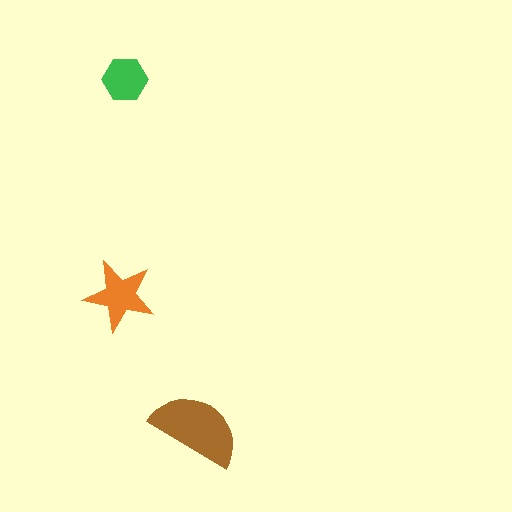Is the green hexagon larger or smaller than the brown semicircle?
Smaller.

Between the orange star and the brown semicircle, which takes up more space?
The brown semicircle.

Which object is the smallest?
The green hexagon.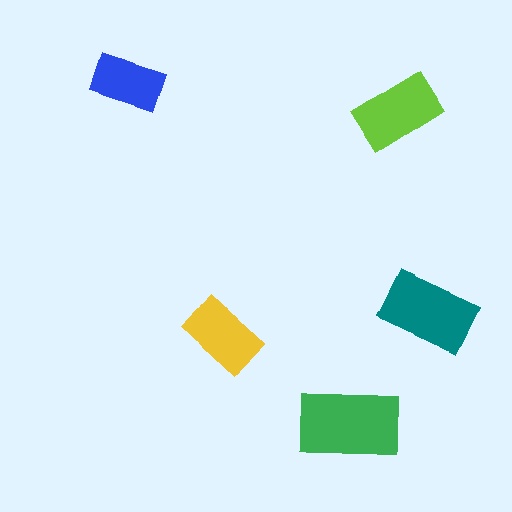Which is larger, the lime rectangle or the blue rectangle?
The lime one.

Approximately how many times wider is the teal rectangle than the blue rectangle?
About 1.5 times wider.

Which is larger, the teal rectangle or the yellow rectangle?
The teal one.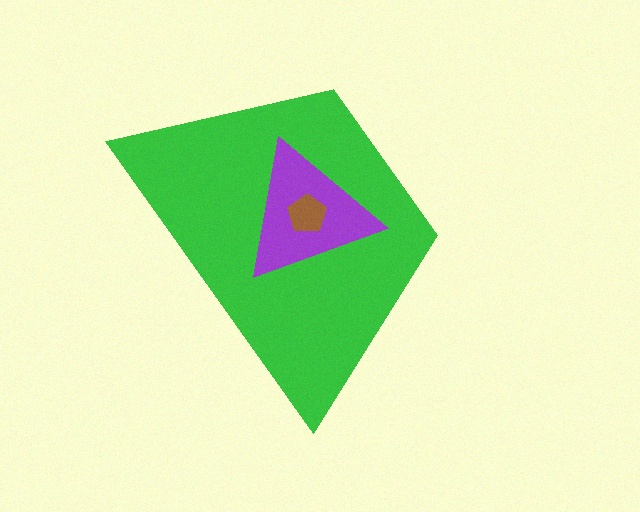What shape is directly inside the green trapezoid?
The purple triangle.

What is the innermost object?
The brown pentagon.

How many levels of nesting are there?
3.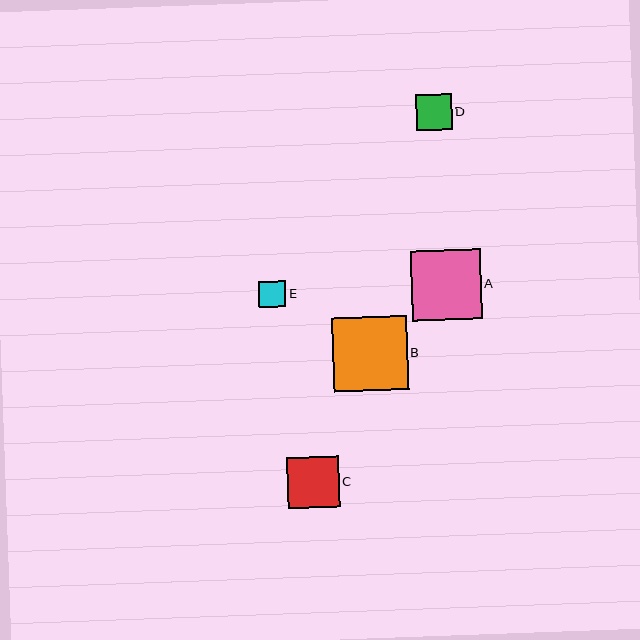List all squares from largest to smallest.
From largest to smallest: B, A, C, D, E.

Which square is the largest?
Square B is the largest with a size of approximately 74 pixels.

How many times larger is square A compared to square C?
Square A is approximately 1.3 times the size of square C.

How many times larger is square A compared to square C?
Square A is approximately 1.3 times the size of square C.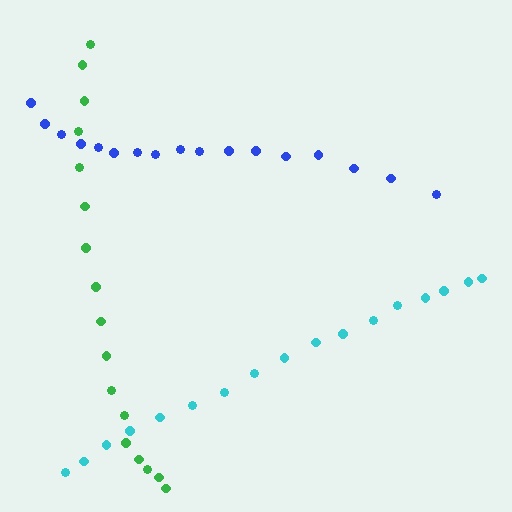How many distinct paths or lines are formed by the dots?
There are 3 distinct paths.